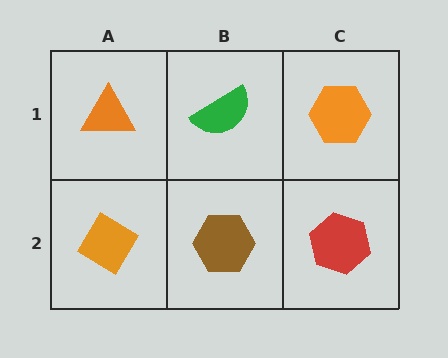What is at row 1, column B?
A green semicircle.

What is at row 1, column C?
An orange hexagon.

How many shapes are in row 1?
3 shapes.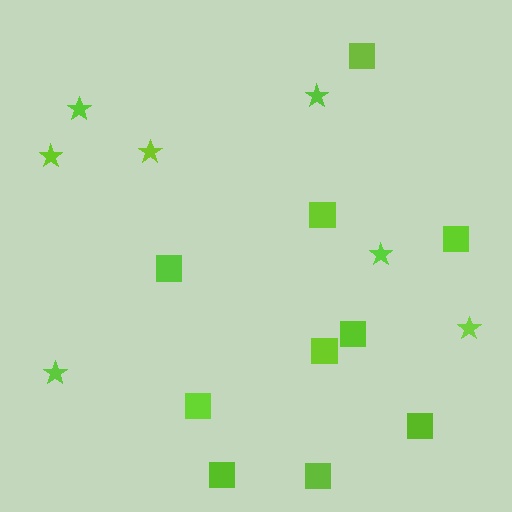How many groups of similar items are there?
There are 2 groups: one group of squares (10) and one group of stars (7).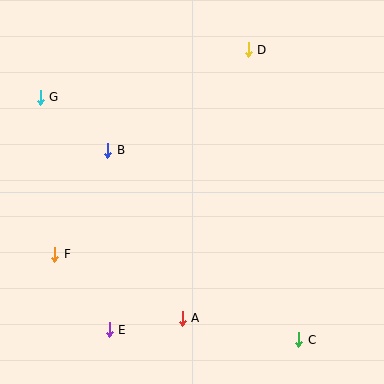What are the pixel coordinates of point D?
Point D is at (248, 50).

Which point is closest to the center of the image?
Point B at (108, 150) is closest to the center.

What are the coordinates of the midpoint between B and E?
The midpoint between B and E is at (108, 240).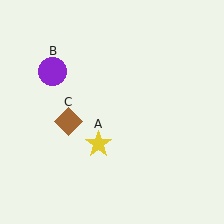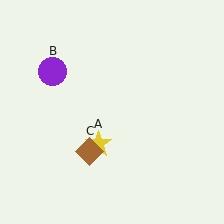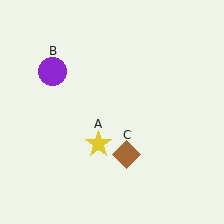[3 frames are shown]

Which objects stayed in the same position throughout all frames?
Yellow star (object A) and purple circle (object B) remained stationary.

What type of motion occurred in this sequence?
The brown diamond (object C) rotated counterclockwise around the center of the scene.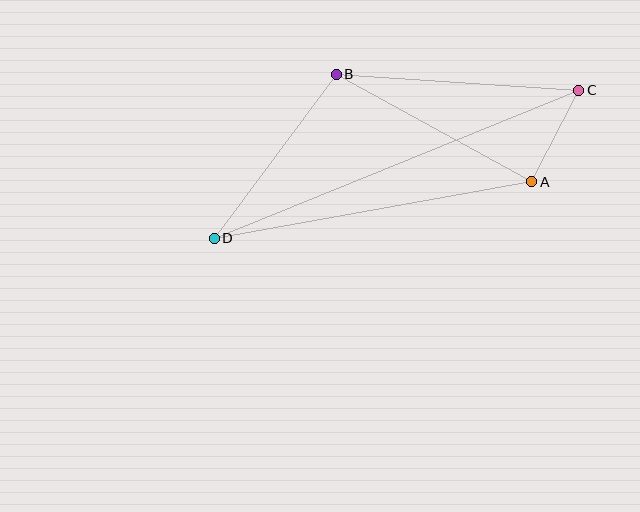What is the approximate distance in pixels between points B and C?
The distance between B and C is approximately 243 pixels.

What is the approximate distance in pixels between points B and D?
The distance between B and D is approximately 204 pixels.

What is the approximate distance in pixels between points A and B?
The distance between A and B is approximately 223 pixels.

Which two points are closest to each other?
Points A and C are closest to each other.